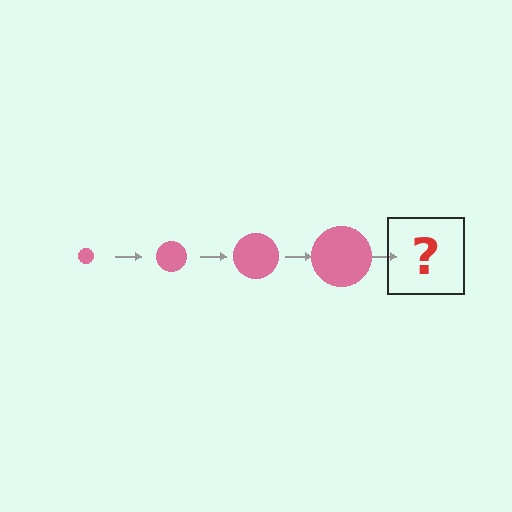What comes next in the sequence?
The next element should be a pink circle, larger than the previous one.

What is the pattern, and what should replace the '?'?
The pattern is that the circle gets progressively larger each step. The '?' should be a pink circle, larger than the previous one.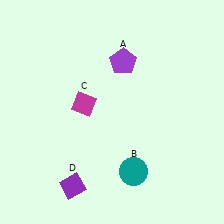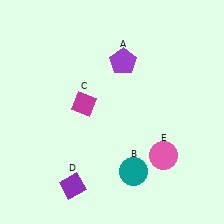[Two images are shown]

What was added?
A pink circle (E) was added in Image 2.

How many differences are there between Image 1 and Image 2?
There is 1 difference between the two images.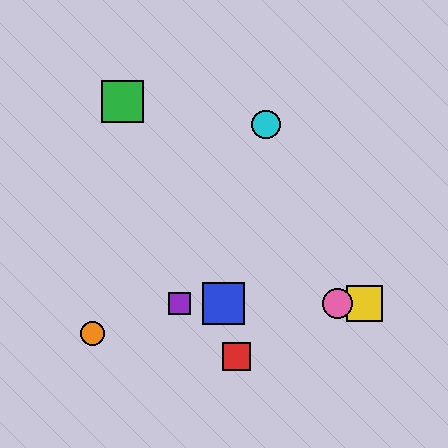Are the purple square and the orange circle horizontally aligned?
No, the purple square is at y≈303 and the orange circle is at y≈334.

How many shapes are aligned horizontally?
4 shapes (the blue square, the yellow square, the purple square, the pink circle) are aligned horizontally.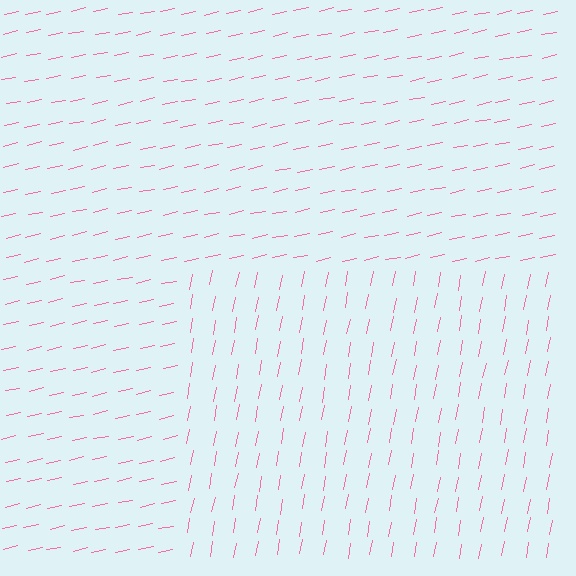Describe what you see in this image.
The image is filled with small pink line segments. A rectangle region in the image has lines oriented differently from the surrounding lines, creating a visible texture boundary.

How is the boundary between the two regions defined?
The boundary is defined purely by a change in line orientation (approximately 67 degrees difference). All lines are the same color and thickness.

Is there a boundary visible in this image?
Yes, there is a texture boundary formed by a change in line orientation.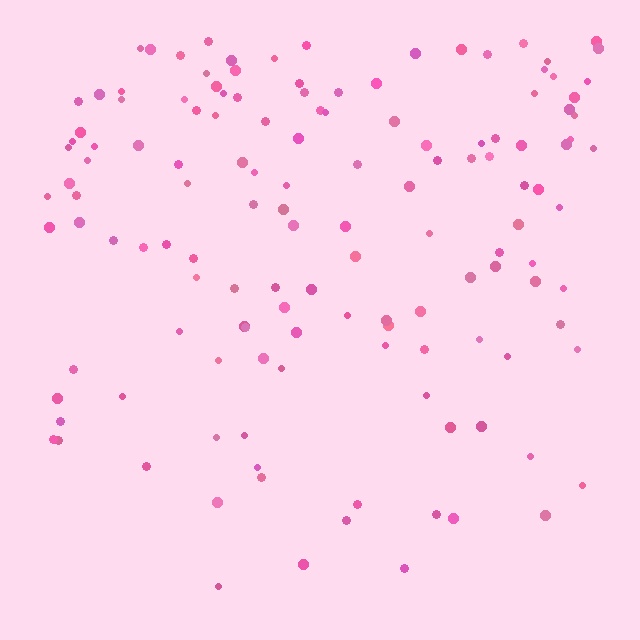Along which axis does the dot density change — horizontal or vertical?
Vertical.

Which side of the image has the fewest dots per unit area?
The bottom.